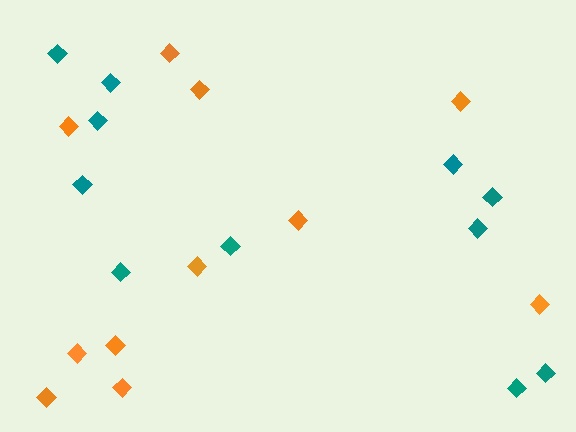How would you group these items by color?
There are 2 groups: one group of orange diamonds (11) and one group of teal diamonds (11).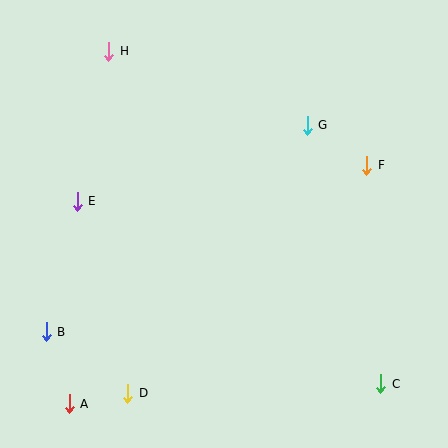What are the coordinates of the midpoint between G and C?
The midpoint between G and C is at (344, 254).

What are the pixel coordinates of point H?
Point H is at (109, 51).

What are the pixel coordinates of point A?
Point A is at (69, 404).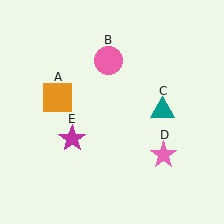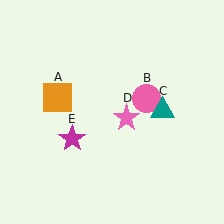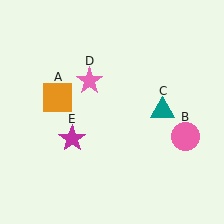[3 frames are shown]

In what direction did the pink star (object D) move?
The pink star (object D) moved up and to the left.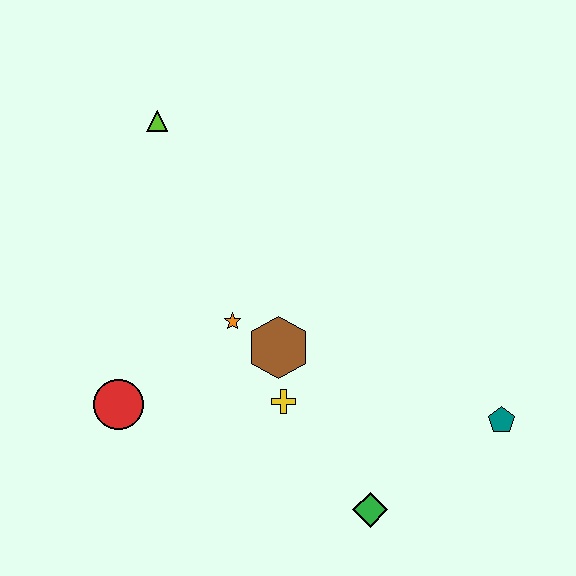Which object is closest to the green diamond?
The yellow cross is closest to the green diamond.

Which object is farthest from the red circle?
The teal pentagon is farthest from the red circle.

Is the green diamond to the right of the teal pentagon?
No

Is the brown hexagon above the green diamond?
Yes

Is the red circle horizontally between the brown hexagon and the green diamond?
No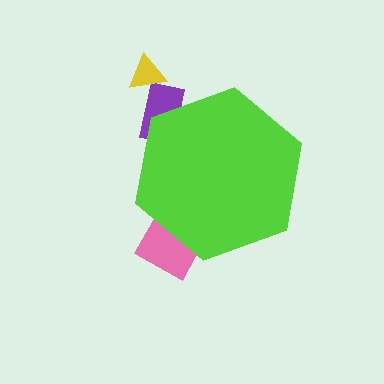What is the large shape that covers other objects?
A lime hexagon.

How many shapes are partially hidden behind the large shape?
2 shapes are partially hidden.